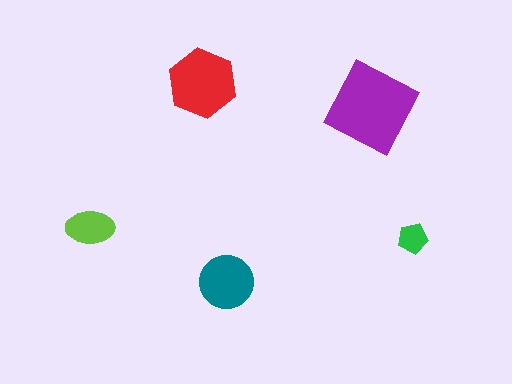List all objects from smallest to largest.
The green pentagon, the lime ellipse, the teal circle, the red hexagon, the purple diamond.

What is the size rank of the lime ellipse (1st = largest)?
4th.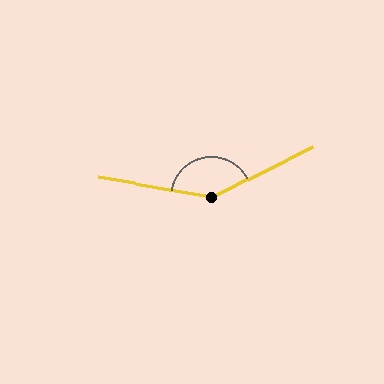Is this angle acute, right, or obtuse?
It is obtuse.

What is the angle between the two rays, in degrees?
Approximately 144 degrees.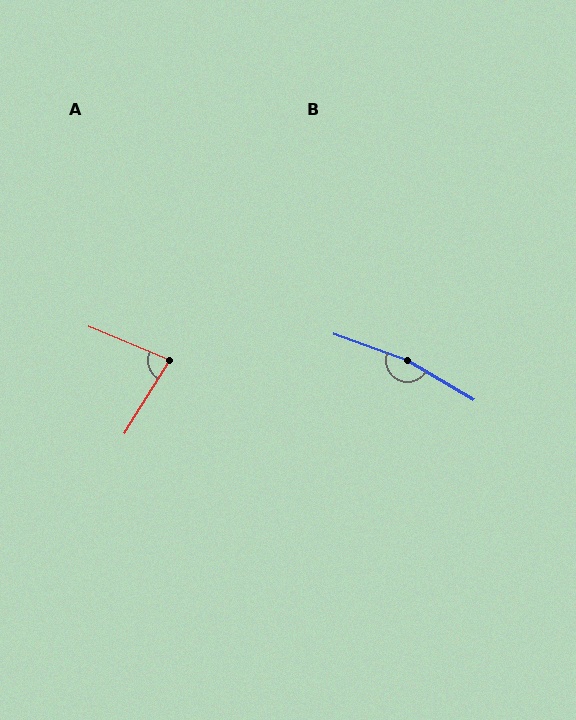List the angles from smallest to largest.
A (81°), B (169°).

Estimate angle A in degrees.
Approximately 81 degrees.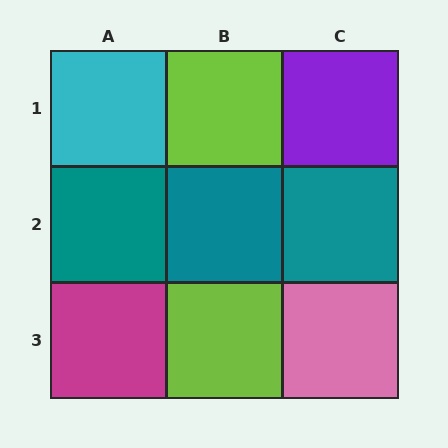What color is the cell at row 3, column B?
Lime.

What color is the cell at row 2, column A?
Teal.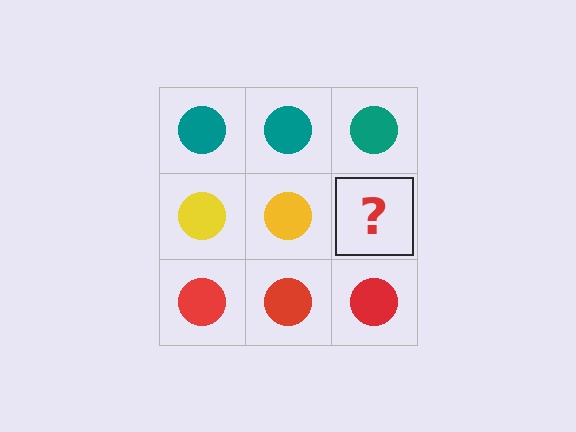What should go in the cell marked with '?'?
The missing cell should contain a yellow circle.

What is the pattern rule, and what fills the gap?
The rule is that each row has a consistent color. The gap should be filled with a yellow circle.